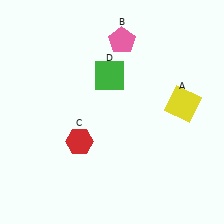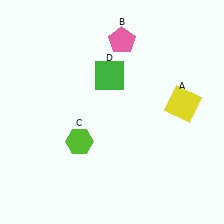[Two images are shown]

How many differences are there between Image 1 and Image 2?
There is 1 difference between the two images.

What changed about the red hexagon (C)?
In Image 1, C is red. In Image 2, it changed to lime.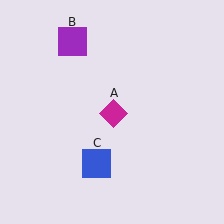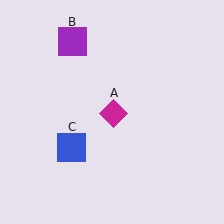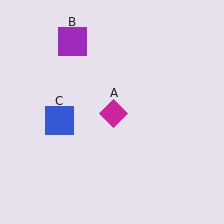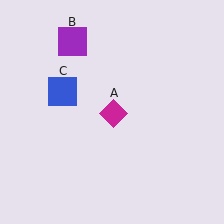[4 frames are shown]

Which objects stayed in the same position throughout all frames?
Magenta diamond (object A) and purple square (object B) remained stationary.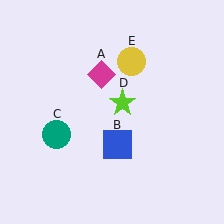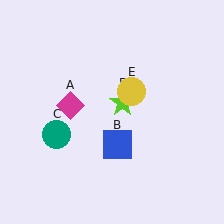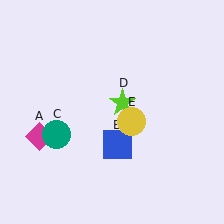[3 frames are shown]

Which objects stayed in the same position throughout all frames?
Blue square (object B) and teal circle (object C) and lime star (object D) remained stationary.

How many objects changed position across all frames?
2 objects changed position: magenta diamond (object A), yellow circle (object E).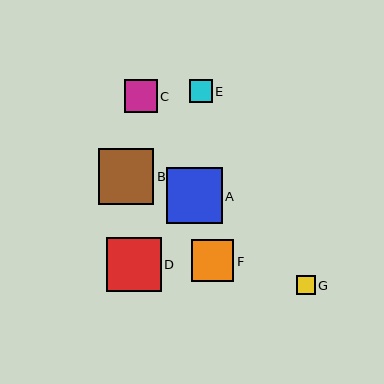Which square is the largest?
Square A is the largest with a size of approximately 56 pixels.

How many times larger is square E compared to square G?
Square E is approximately 1.2 times the size of square G.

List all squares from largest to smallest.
From largest to smallest: A, B, D, F, C, E, G.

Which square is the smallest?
Square G is the smallest with a size of approximately 19 pixels.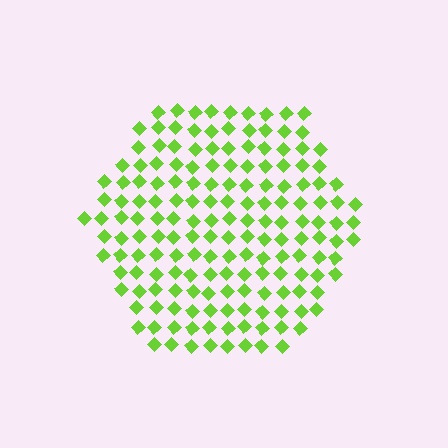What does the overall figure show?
The overall figure shows a hexagon.